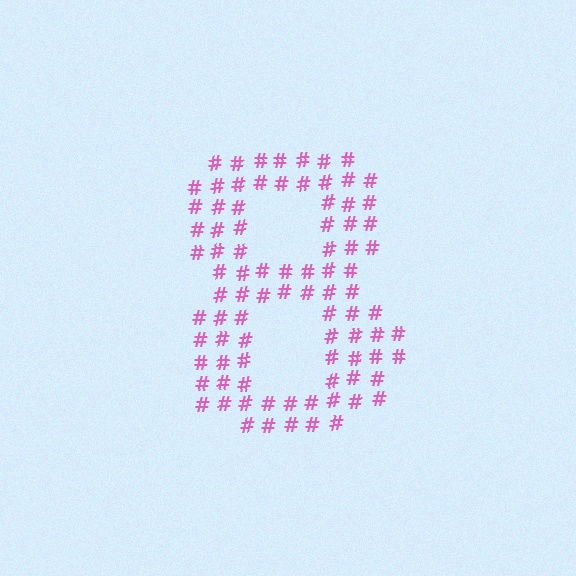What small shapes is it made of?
It is made of small hash symbols.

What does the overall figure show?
The overall figure shows the digit 8.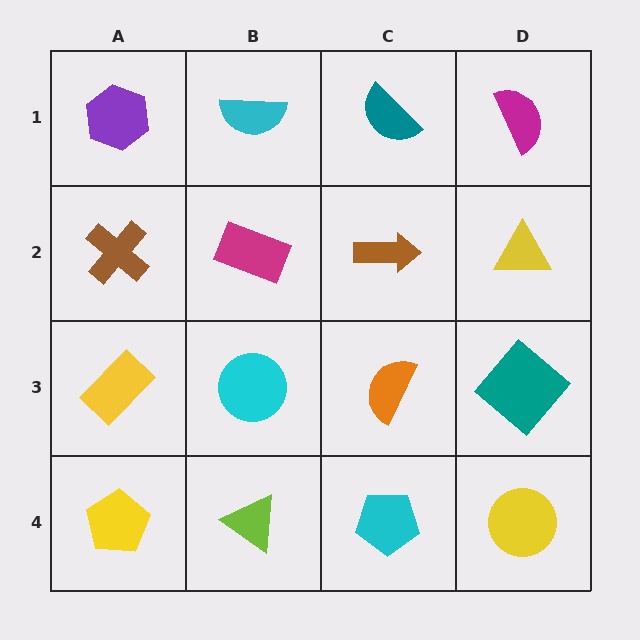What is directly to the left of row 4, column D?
A cyan pentagon.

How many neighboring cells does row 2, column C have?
4.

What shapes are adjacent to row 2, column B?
A cyan semicircle (row 1, column B), a cyan circle (row 3, column B), a brown cross (row 2, column A), a brown arrow (row 2, column C).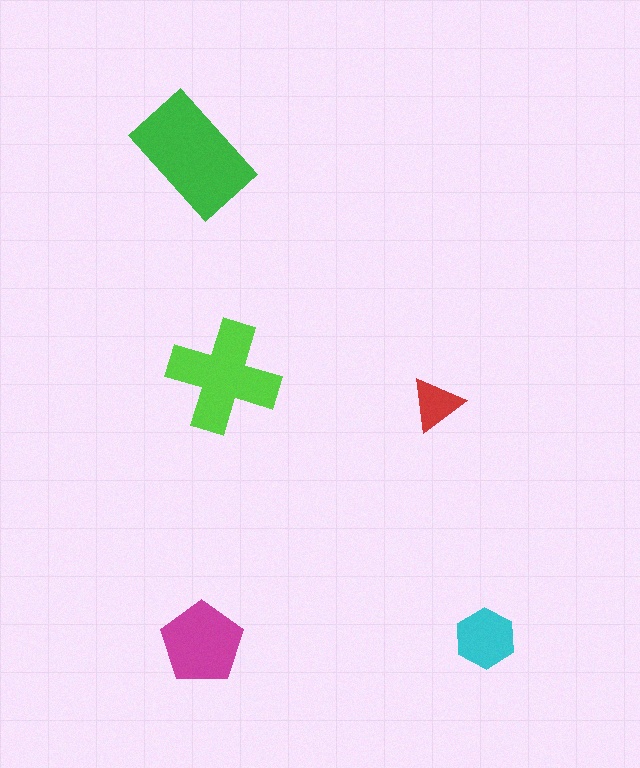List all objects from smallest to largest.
The red triangle, the cyan hexagon, the magenta pentagon, the lime cross, the green rectangle.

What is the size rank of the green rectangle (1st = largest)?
1st.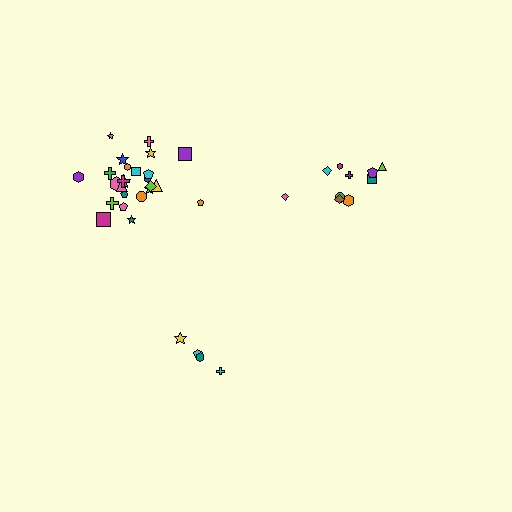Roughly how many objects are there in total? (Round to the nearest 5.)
Roughly 40 objects in total.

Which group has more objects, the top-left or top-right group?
The top-left group.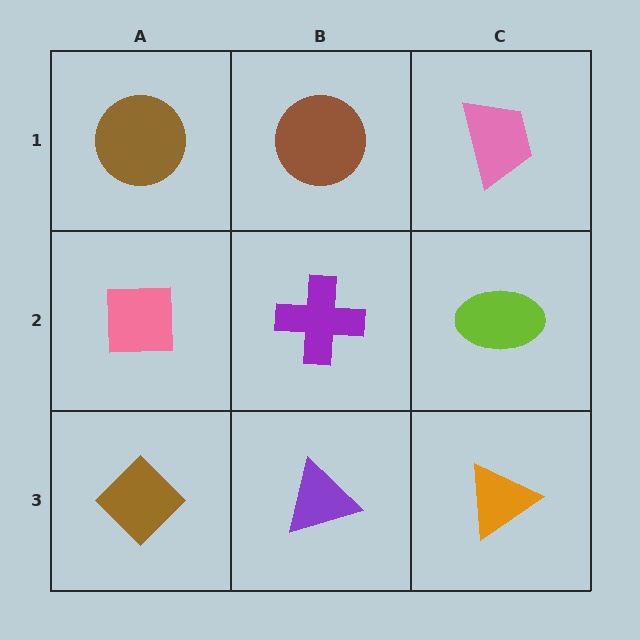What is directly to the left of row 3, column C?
A purple triangle.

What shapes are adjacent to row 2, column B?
A brown circle (row 1, column B), a purple triangle (row 3, column B), a pink square (row 2, column A), a lime ellipse (row 2, column C).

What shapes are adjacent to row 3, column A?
A pink square (row 2, column A), a purple triangle (row 3, column B).